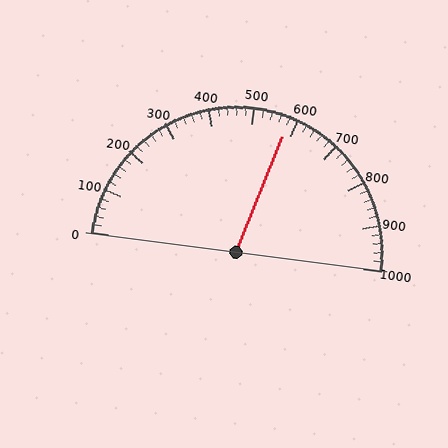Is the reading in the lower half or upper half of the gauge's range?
The reading is in the upper half of the range (0 to 1000).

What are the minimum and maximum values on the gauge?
The gauge ranges from 0 to 1000.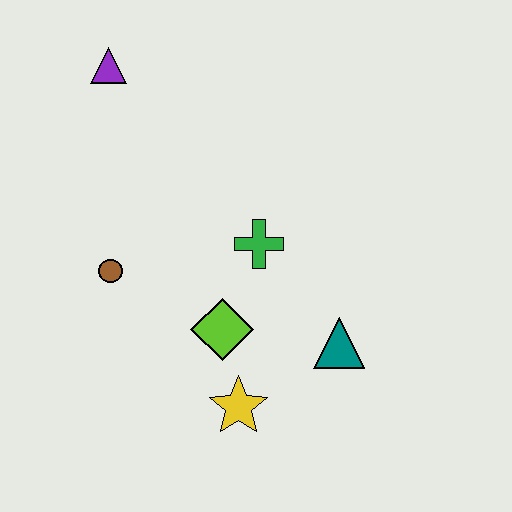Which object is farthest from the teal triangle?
The purple triangle is farthest from the teal triangle.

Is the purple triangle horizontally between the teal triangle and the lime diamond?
No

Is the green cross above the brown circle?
Yes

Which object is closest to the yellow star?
The lime diamond is closest to the yellow star.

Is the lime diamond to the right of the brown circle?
Yes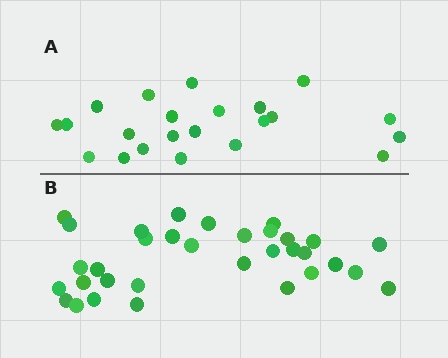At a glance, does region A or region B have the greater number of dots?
Region B (the bottom region) has more dots.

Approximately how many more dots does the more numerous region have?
Region B has roughly 12 or so more dots than region A.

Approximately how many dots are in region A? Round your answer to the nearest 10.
About 20 dots. (The exact count is 22, which rounds to 20.)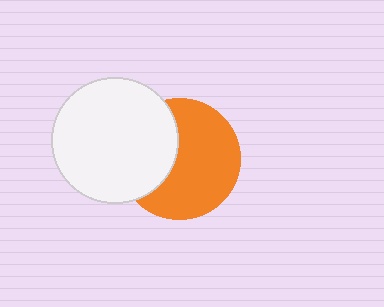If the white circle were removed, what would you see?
You would see the complete orange circle.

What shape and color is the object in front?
The object in front is a white circle.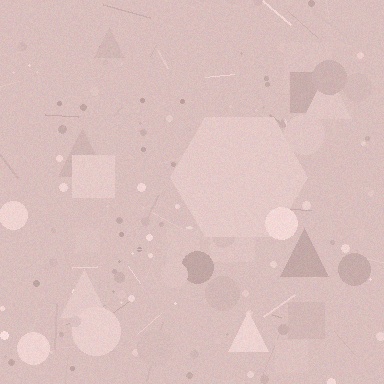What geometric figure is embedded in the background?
A hexagon is embedded in the background.